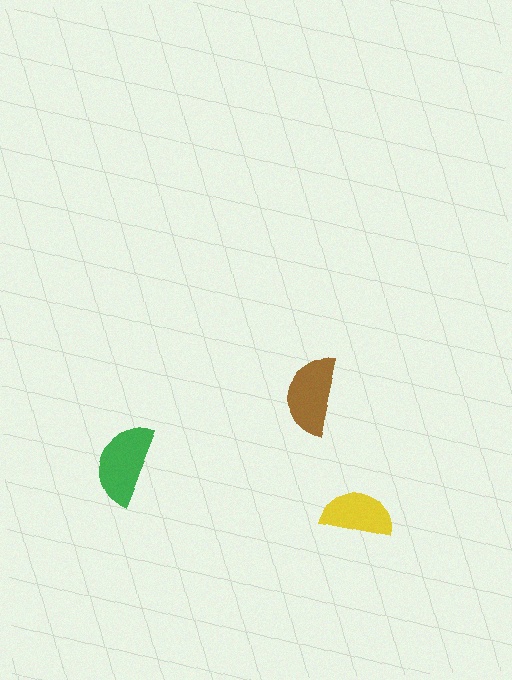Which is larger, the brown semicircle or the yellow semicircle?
The brown one.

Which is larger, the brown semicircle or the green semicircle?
The green one.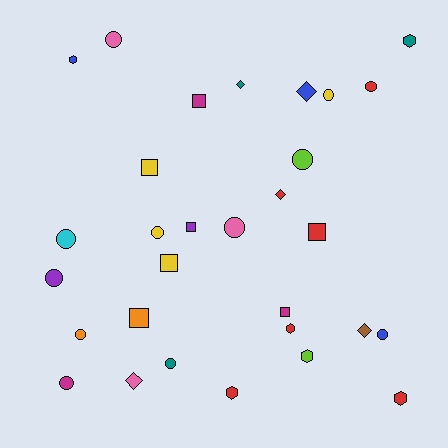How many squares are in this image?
There are 7 squares.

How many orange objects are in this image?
There are 2 orange objects.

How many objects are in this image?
There are 30 objects.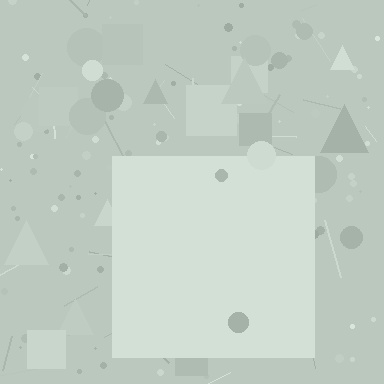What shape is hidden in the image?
A square is hidden in the image.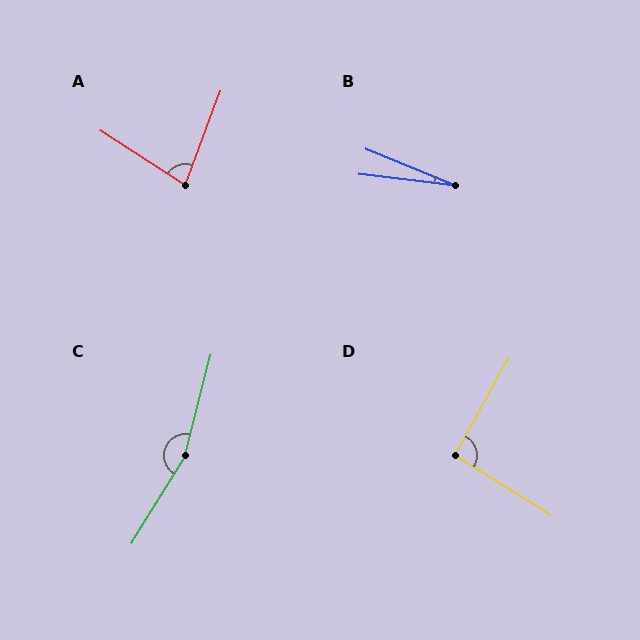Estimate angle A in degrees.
Approximately 78 degrees.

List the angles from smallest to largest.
B (15°), A (78°), D (93°), C (163°).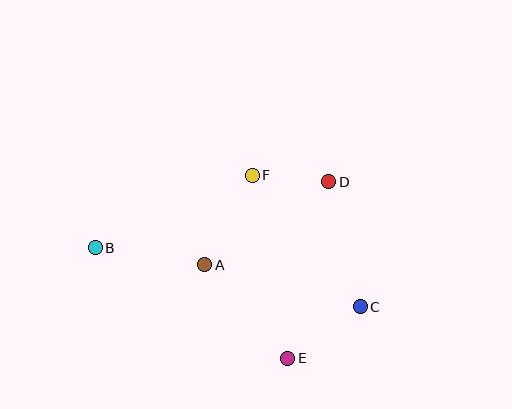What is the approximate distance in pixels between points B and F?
The distance between B and F is approximately 173 pixels.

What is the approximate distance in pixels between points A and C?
The distance between A and C is approximately 161 pixels.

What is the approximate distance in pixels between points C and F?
The distance between C and F is approximately 170 pixels.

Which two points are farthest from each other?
Points B and C are farthest from each other.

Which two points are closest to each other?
Points D and F are closest to each other.